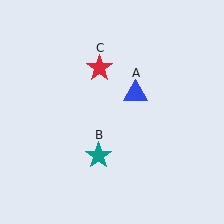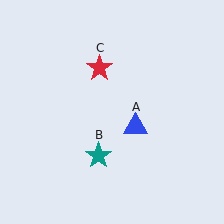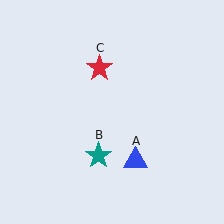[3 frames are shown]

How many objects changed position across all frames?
1 object changed position: blue triangle (object A).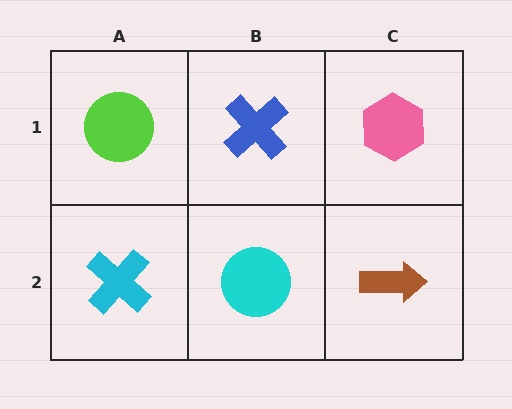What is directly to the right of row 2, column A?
A cyan circle.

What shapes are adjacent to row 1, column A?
A cyan cross (row 2, column A), a blue cross (row 1, column B).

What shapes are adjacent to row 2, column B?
A blue cross (row 1, column B), a cyan cross (row 2, column A), a brown arrow (row 2, column C).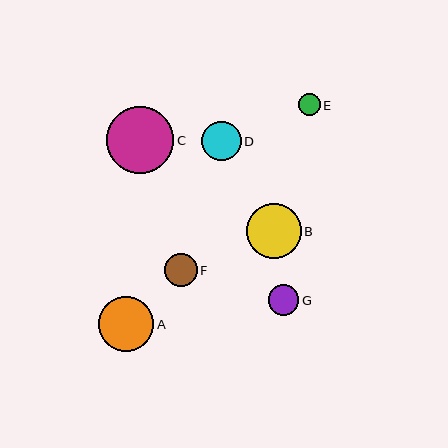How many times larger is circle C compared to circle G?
Circle C is approximately 2.2 times the size of circle G.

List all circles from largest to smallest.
From largest to smallest: C, A, B, D, F, G, E.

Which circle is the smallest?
Circle E is the smallest with a size of approximately 21 pixels.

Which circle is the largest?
Circle C is the largest with a size of approximately 67 pixels.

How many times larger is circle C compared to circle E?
Circle C is approximately 3.2 times the size of circle E.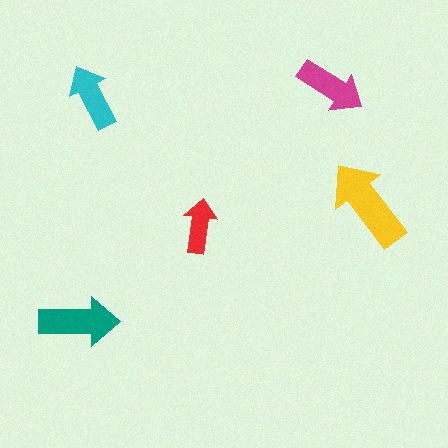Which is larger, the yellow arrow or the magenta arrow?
The yellow one.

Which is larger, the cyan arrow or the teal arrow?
The teal one.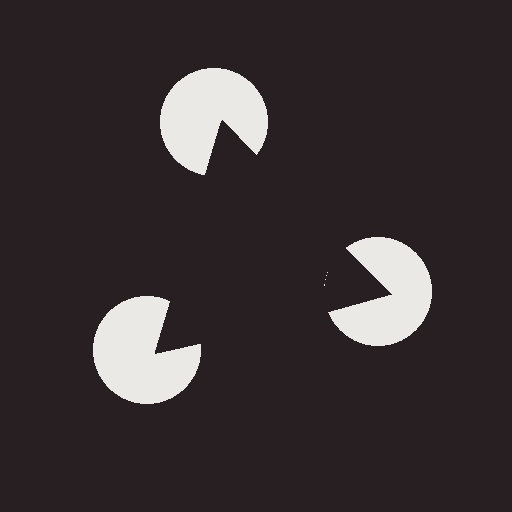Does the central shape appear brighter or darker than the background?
It typically appears slightly darker than the background, even though no actual brightness change is drawn.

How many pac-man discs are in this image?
There are 3 — one at each vertex of the illusory triangle.